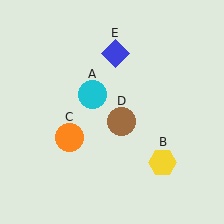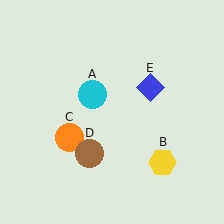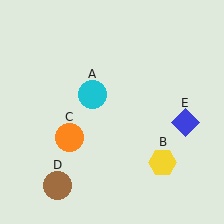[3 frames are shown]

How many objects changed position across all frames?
2 objects changed position: brown circle (object D), blue diamond (object E).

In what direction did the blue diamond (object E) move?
The blue diamond (object E) moved down and to the right.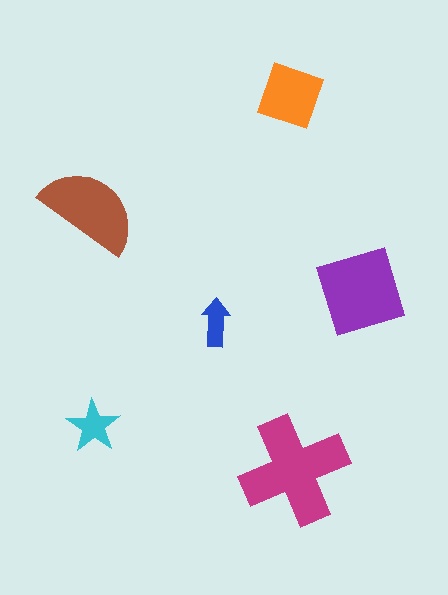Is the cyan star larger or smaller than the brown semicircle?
Smaller.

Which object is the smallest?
The blue arrow.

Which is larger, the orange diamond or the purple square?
The purple square.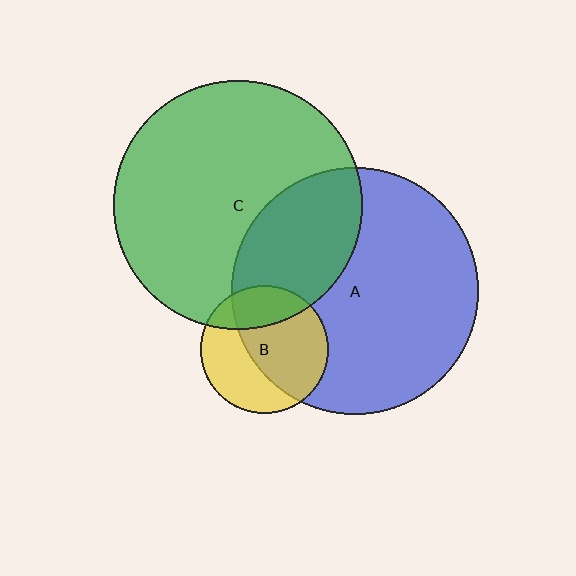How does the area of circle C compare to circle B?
Approximately 3.8 times.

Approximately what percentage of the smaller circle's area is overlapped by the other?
Approximately 25%.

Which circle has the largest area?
Circle C (green).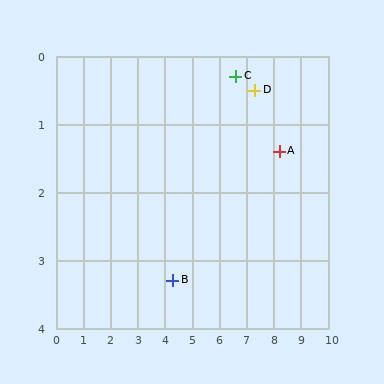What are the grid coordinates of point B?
Point B is at approximately (4.3, 3.3).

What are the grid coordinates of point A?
Point A is at approximately (8.2, 1.4).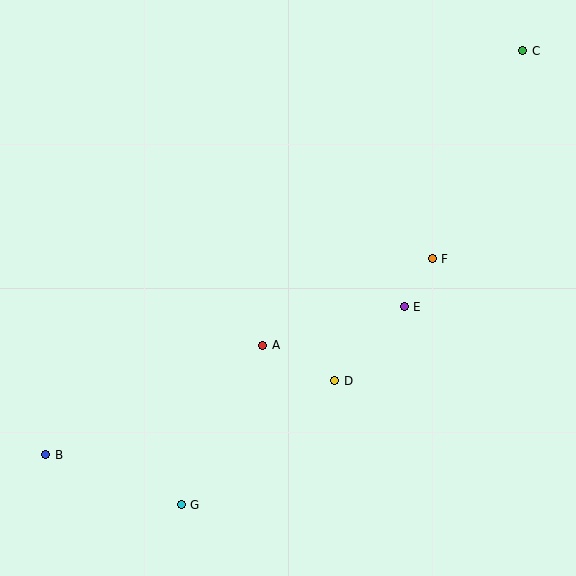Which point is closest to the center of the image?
Point A at (263, 345) is closest to the center.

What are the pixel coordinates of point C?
Point C is at (523, 51).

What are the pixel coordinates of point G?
Point G is at (181, 505).